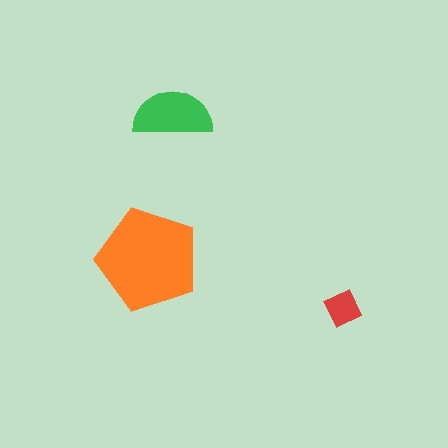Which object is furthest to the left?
The orange pentagon is leftmost.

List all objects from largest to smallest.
The orange pentagon, the green semicircle, the red square.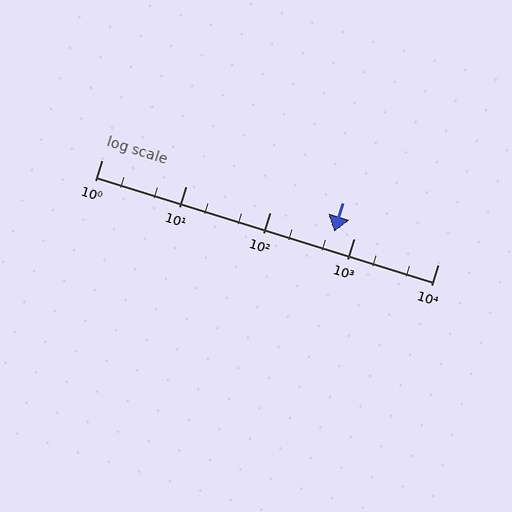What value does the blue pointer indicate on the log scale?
The pointer indicates approximately 580.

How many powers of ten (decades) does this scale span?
The scale spans 4 decades, from 1 to 10000.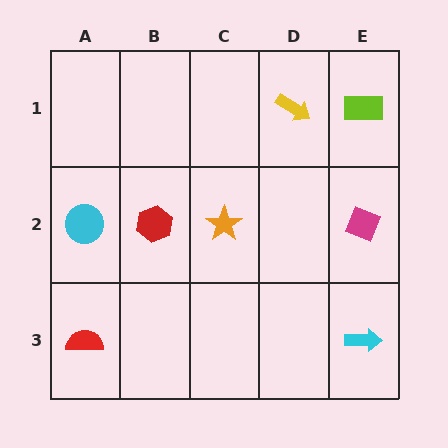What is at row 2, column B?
A red hexagon.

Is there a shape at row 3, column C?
No, that cell is empty.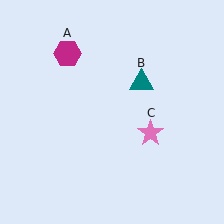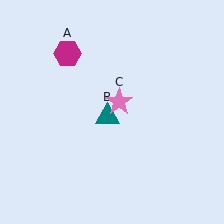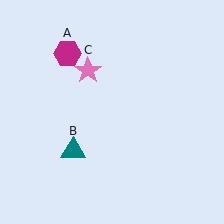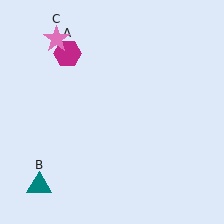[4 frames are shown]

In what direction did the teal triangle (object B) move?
The teal triangle (object B) moved down and to the left.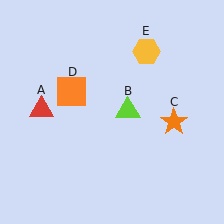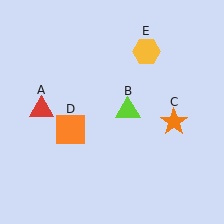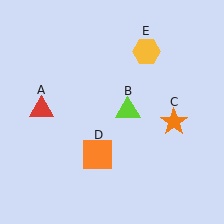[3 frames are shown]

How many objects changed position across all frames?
1 object changed position: orange square (object D).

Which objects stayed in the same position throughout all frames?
Red triangle (object A) and lime triangle (object B) and orange star (object C) and yellow hexagon (object E) remained stationary.